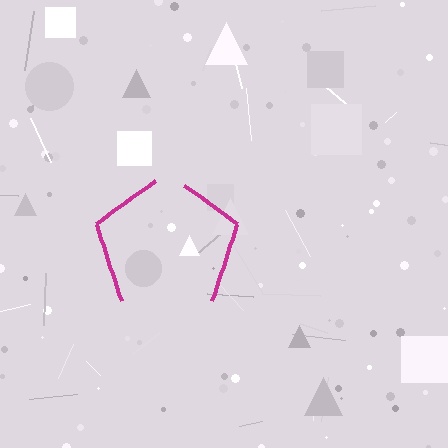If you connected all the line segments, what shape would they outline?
They would outline a pentagon.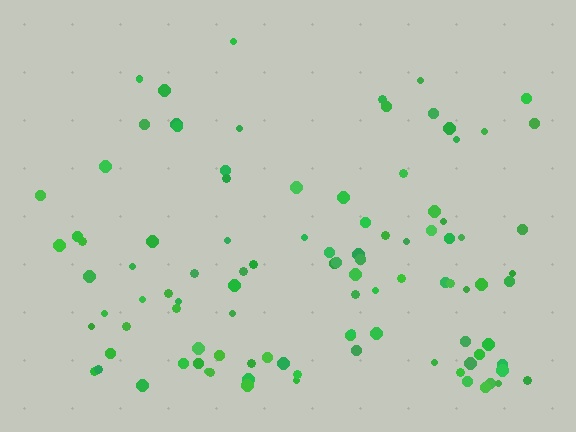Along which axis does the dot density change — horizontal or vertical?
Vertical.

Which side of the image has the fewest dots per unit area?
The top.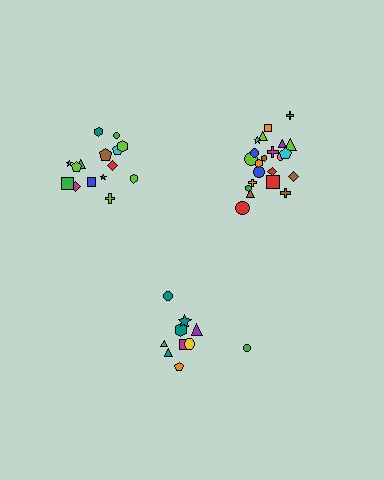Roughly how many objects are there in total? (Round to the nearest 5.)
Roughly 45 objects in total.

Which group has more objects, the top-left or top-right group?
The top-right group.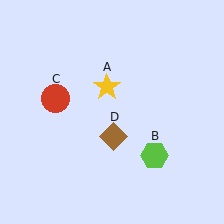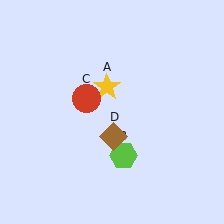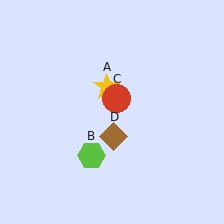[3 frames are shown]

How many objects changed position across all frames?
2 objects changed position: lime hexagon (object B), red circle (object C).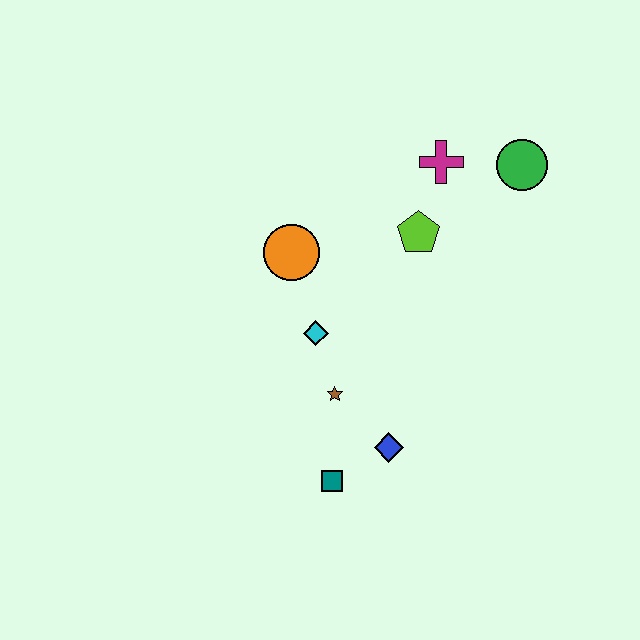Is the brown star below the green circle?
Yes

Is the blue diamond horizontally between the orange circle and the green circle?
Yes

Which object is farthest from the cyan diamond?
The green circle is farthest from the cyan diamond.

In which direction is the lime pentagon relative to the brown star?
The lime pentagon is above the brown star.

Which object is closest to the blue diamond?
The teal square is closest to the blue diamond.